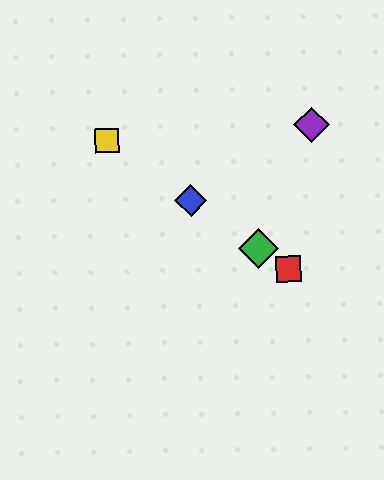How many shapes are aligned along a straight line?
4 shapes (the red square, the blue diamond, the green diamond, the yellow square) are aligned along a straight line.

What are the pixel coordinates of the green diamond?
The green diamond is at (259, 248).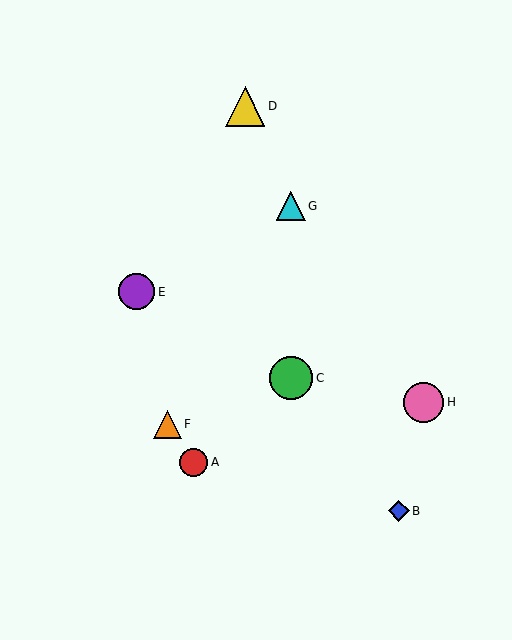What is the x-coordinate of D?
Object D is at x≈245.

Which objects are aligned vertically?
Objects C, G are aligned vertically.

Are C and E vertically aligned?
No, C is at x≈291 and E is at x≈137.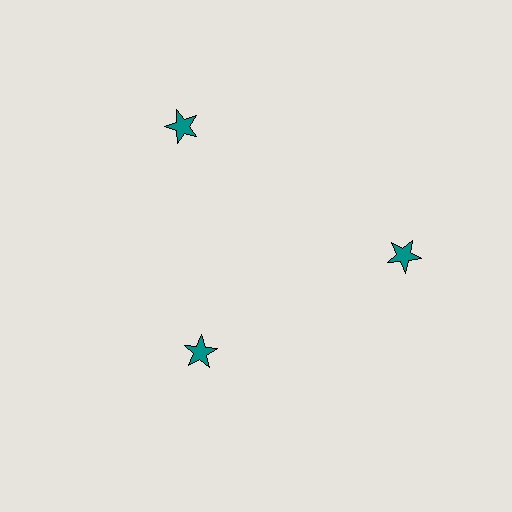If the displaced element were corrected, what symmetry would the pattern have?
It would have 3-fold rotational symmetry — the pattern would map onto itself every 120 degrees.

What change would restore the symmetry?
The symmetry would be restored by moving it outward, back onto the ring so that all 3 stars sit at equal angles and equal distance from the center.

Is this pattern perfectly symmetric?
No. The 3 teal stars are arranged in a ring, but one element near the 7 o'clock position is pulled inward toward the center, breaking the 3-fold rotational symmetry.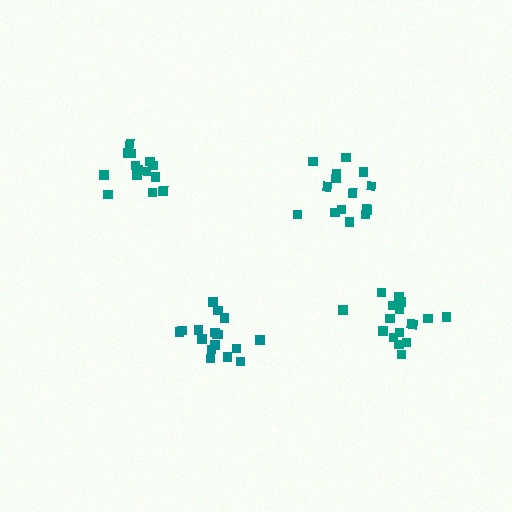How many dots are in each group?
Group 1: 17 dots, Group 2: 14 dots, Group 3: 17 dots, Group 4: 14 dots (62 total).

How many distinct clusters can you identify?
There are 4 distinct clusters.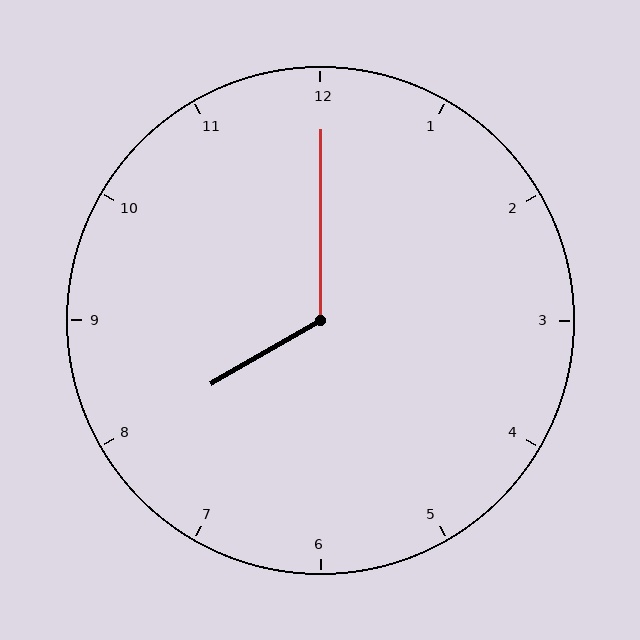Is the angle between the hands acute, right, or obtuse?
It is obtuse.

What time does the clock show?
8:00.